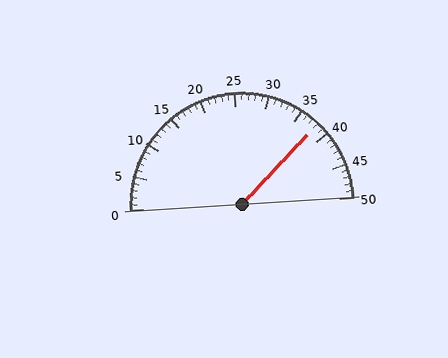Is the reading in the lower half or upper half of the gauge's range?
The reading is in the upper half of the range (0 to 50).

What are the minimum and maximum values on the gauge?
The gauge ranges from 0 to 50.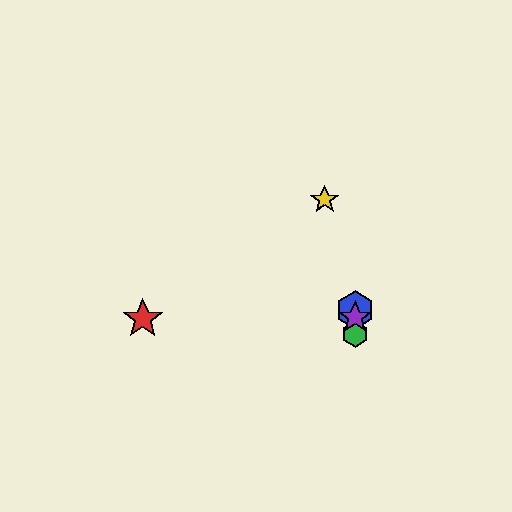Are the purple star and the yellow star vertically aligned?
No, the purple star is at x≈355 and the yellow star is at x≈325.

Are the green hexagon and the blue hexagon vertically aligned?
Yes, both are at x≈355.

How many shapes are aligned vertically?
3 shapes (the blue hexagon, the green hexagon, the purple star) are aligned vertically.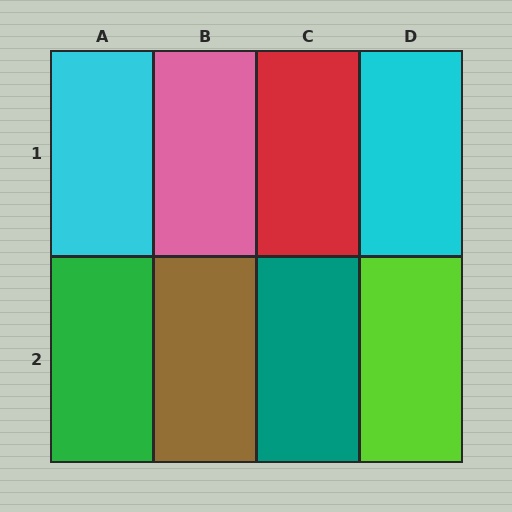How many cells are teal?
1 cell is teal.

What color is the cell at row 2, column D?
Lime.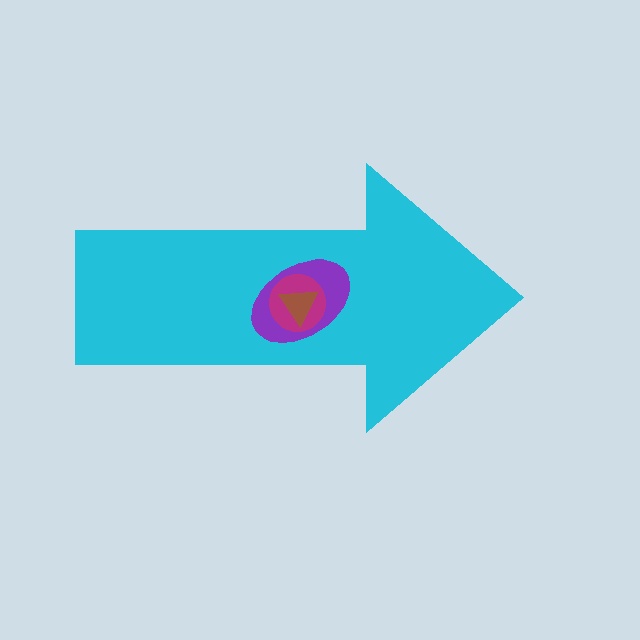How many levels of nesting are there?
4.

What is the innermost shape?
The brown triangle.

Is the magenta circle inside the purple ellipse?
Yes.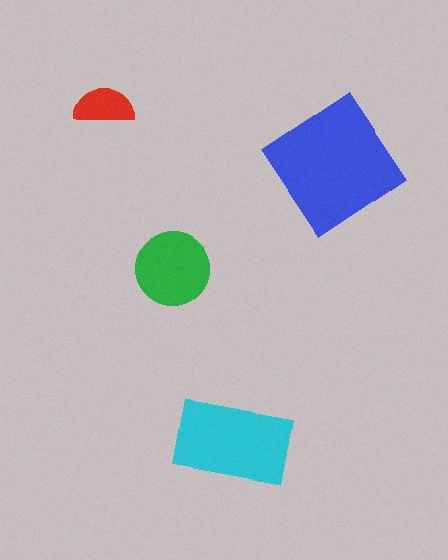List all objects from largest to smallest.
The blue diamond, the cyan rectangle, the green circle, the red semicircle.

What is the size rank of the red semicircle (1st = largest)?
4th.